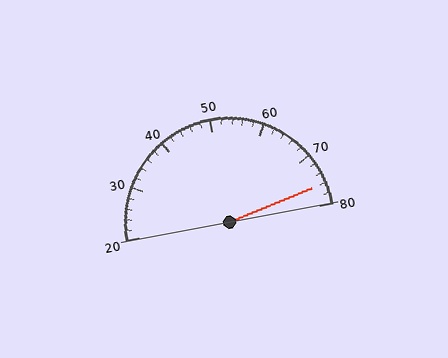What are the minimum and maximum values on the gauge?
The gauge ranges from 20 to 80.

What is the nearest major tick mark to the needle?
The nearest major tick mark is 80.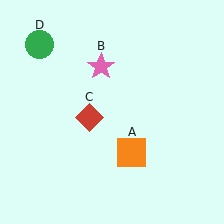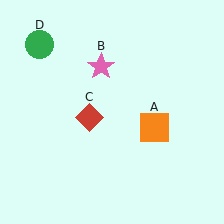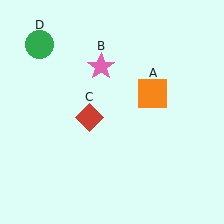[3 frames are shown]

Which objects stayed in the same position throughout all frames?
Pink star (object B) and red diamond (object C) and green circle (object D) remained stationary.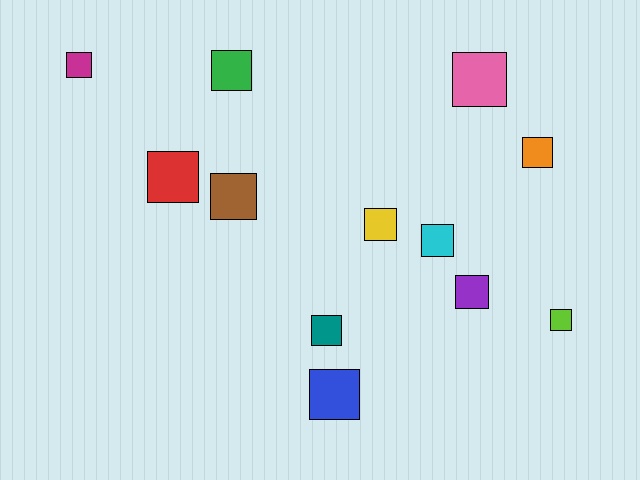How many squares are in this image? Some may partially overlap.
There are 12 squares.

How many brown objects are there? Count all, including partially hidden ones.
There is 1 brown object.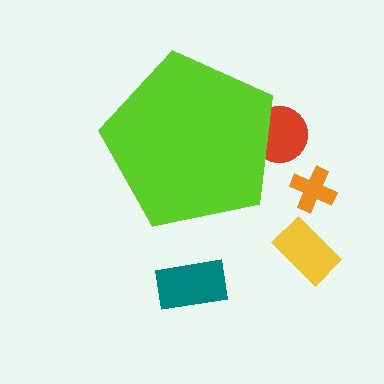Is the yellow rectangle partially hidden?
No, the yellow rectangle is fully visible.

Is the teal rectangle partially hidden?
No, the teal rectangle is fully visible.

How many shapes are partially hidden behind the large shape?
1 shape is partially hidden.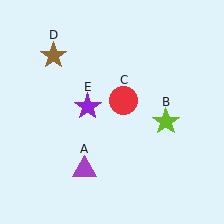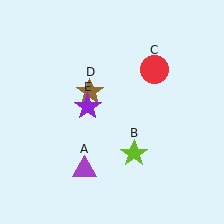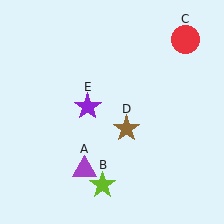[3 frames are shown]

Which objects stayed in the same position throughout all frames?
Purple triangle (object A) and purple star (object E) remained stationary.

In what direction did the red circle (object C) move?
The red circle (object C) moved up and to the right.